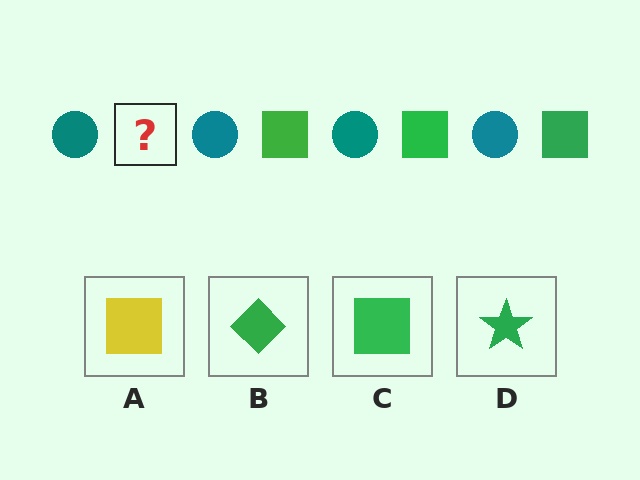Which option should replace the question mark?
Option C.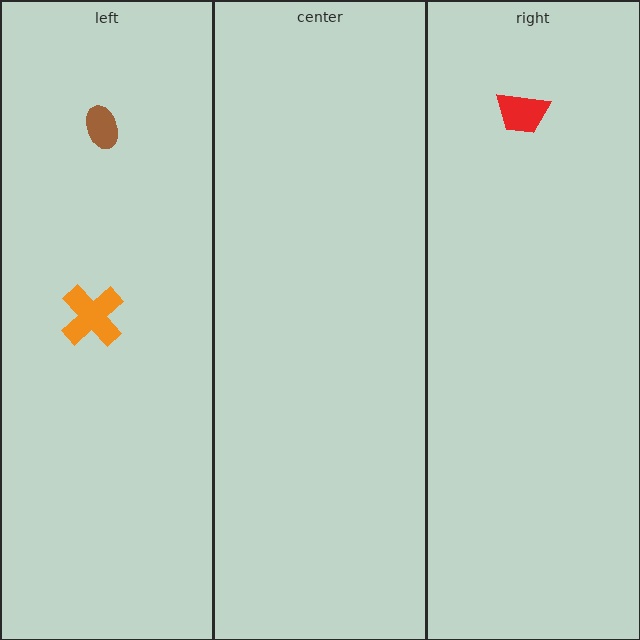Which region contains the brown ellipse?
The left region.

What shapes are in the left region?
The orange cross, the brown ellipse.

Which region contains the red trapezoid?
The right region.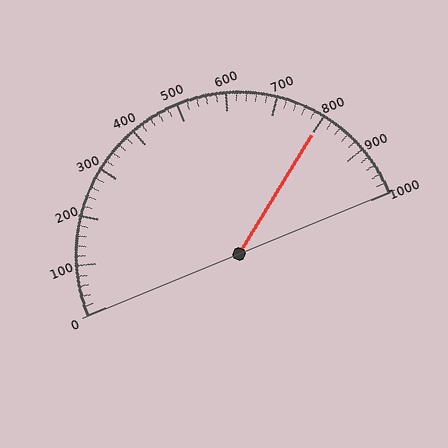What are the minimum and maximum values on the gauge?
The gauge ranges from 0 to 1000.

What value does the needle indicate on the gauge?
The needle indicates approximately 800.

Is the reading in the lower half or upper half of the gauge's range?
The reading is in the upper half of the range (0 to 1000).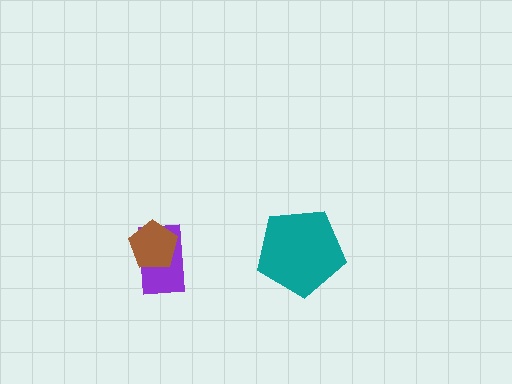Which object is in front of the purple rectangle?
The brown pentagon is in front of the purple rectangle.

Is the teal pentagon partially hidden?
No, no other shape covers it.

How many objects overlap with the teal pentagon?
0 objects overlap with the teal pentagon.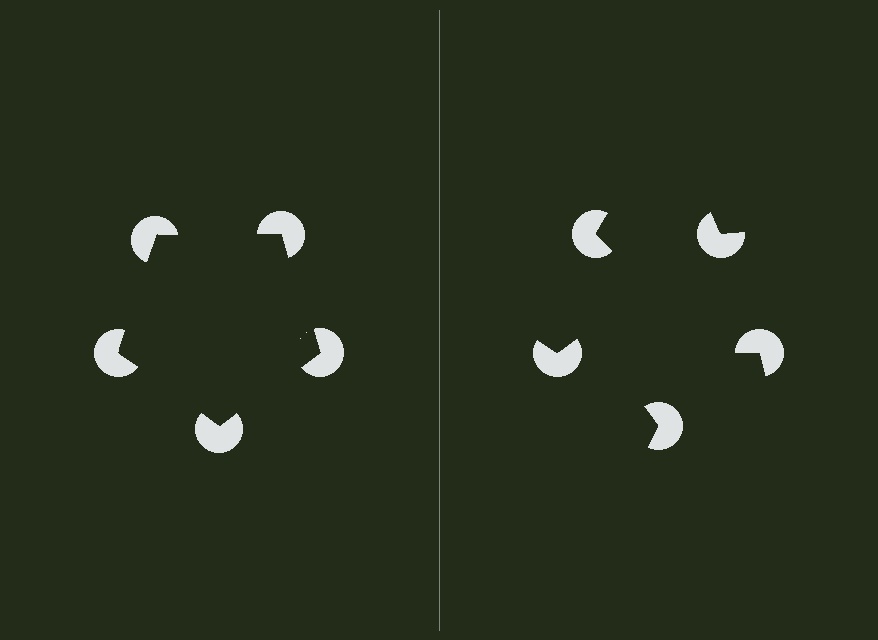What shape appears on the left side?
An illusory pentagon.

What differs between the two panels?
The pac-man discs are positioned identically on both sides; only the wedge orientations differ. On the left they align to a pentagon; on the right they are misaligned.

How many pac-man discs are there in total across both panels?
10 — 5 on each side.